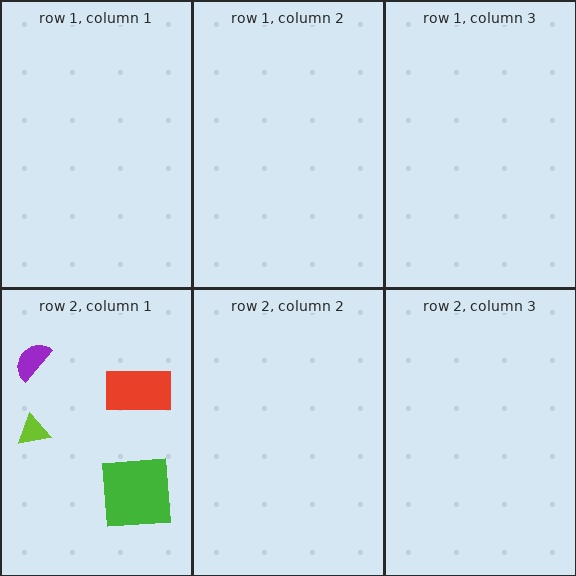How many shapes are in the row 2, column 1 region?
4.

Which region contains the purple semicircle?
The row 2, column 1 region.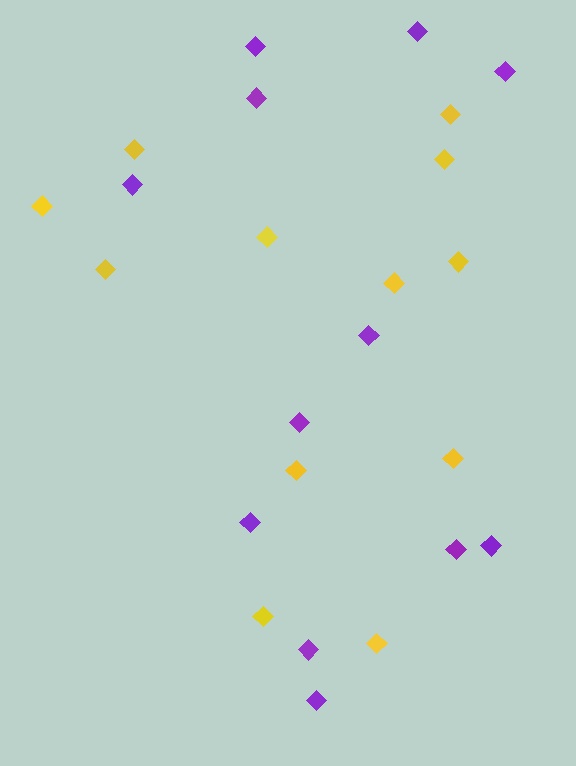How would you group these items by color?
There are 2 groups: one group of yellow diamonds (12) and one group of purple diamonds (12).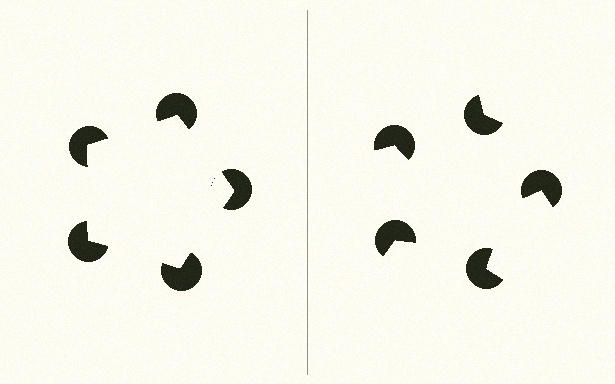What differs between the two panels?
The pac-man discs are positioned identically on both sides; only the wedge orientations differ. On the left they align to a pentagon; on the right they are misaligned.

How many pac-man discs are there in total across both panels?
10 — 5 on each side.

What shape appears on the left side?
An illusory pentagon.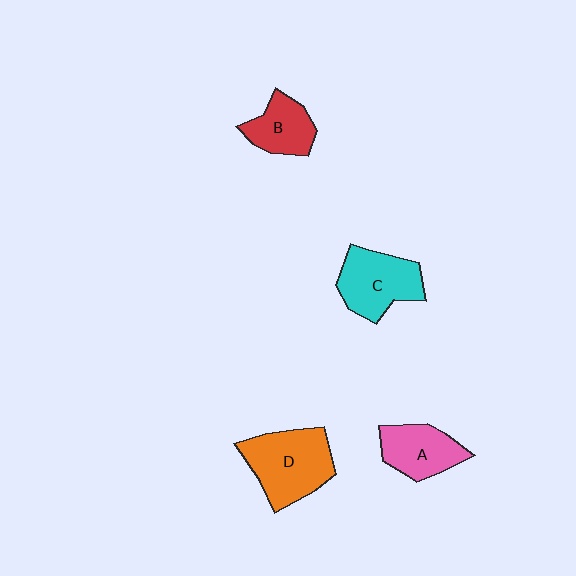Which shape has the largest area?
Shape D (orange).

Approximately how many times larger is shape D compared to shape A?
Approximately 1.5 times.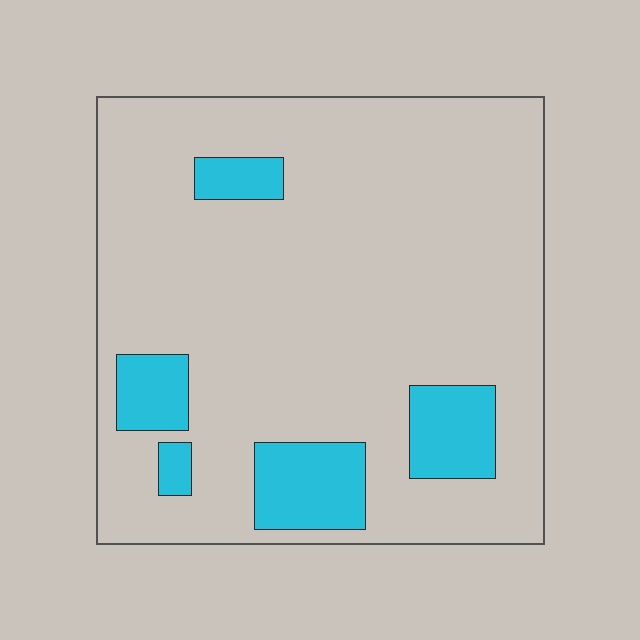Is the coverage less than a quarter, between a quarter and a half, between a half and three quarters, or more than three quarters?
Less than a quarter.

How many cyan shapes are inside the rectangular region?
5.